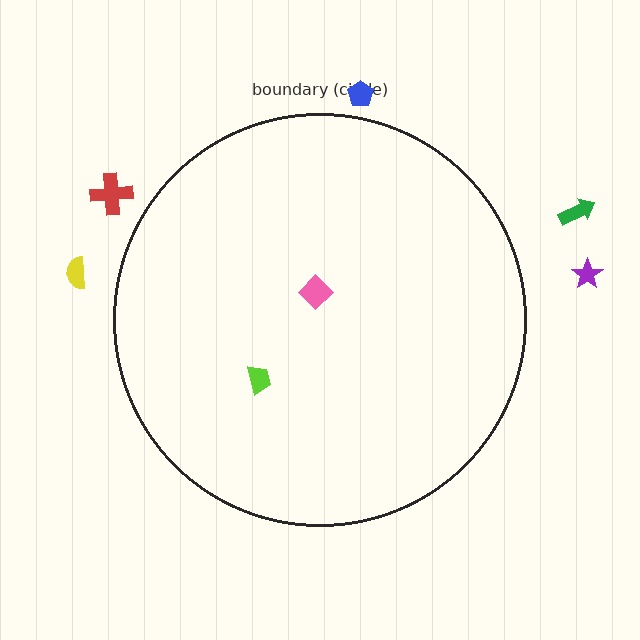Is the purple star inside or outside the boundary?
Outside.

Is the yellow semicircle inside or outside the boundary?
Outside.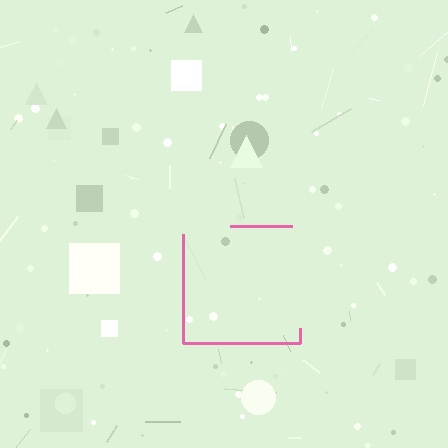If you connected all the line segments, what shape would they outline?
They would outline a square.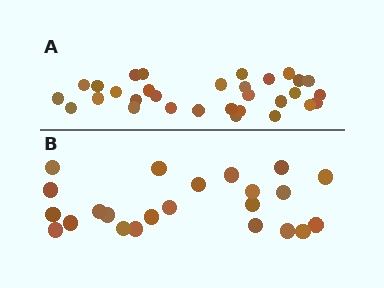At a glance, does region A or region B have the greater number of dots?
Region A (the top region) has more dots.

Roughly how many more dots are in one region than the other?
Region A has roughly 8 or so more dots than region B.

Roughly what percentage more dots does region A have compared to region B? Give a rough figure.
About 35% more.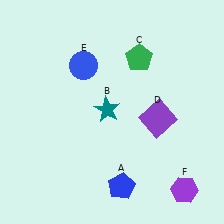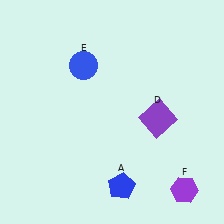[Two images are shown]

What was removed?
The green pentagon (C), the teal star (B) were removed in Image 2.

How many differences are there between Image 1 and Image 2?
There are 2 differences between the two images.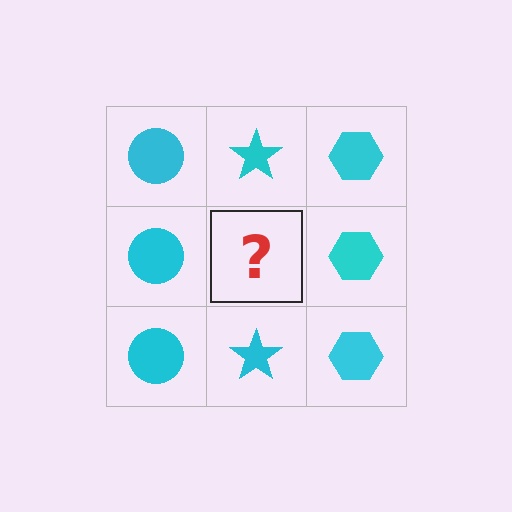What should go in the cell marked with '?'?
The missing cell should contain a cyan star.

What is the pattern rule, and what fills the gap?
The rule is that each column has a consistent shape. The gap should be filled with a cyan star.